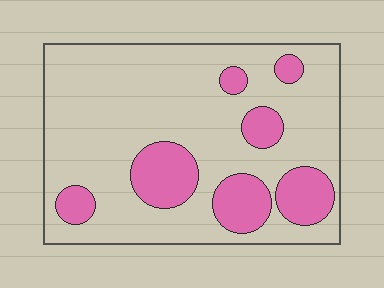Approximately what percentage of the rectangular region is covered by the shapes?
Approximately 20%.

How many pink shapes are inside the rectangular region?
7.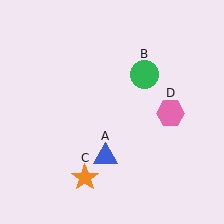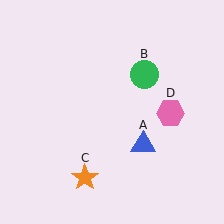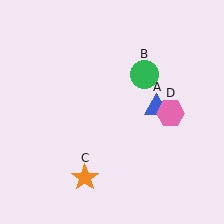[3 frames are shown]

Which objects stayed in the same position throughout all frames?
Green circle (object B) and orange star (object C) and pink hexagon (object D) remained stationary.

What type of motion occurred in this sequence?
The blue triangle (object A) rotated counterclockwise around the center of the scene.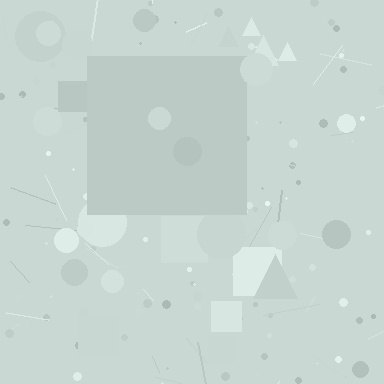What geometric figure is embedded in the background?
A square is embedded in the background.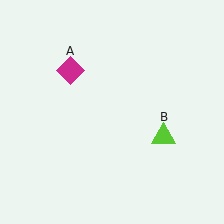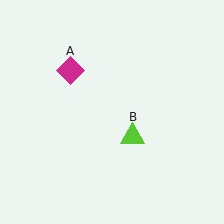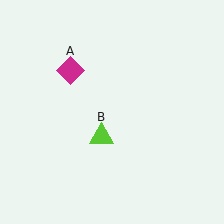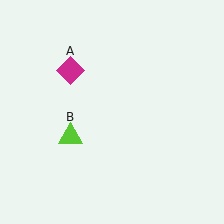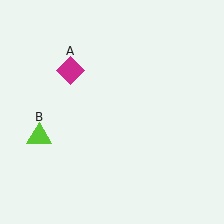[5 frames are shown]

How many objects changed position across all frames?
1 object changed position: lime triangle (object B).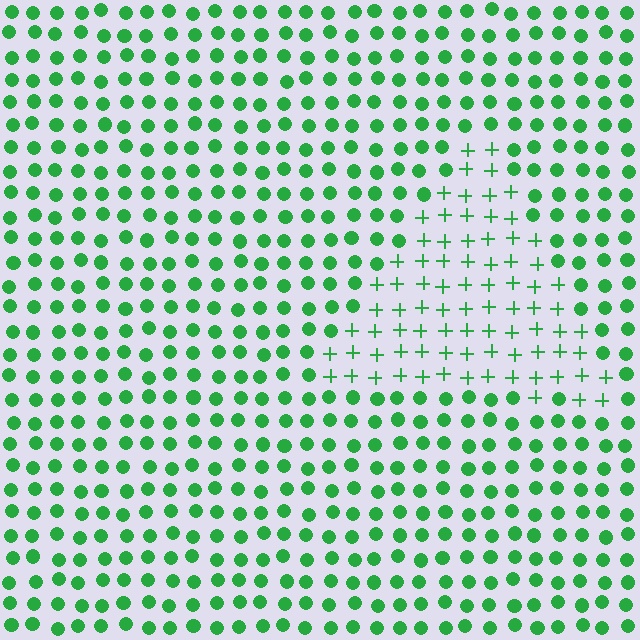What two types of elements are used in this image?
The image uses plus signs inside the triangle region and circles outside it.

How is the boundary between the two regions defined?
The boundary is defined by a change in element shape: plus signs inside vs. circles outside. All elements share the same color and spacing.